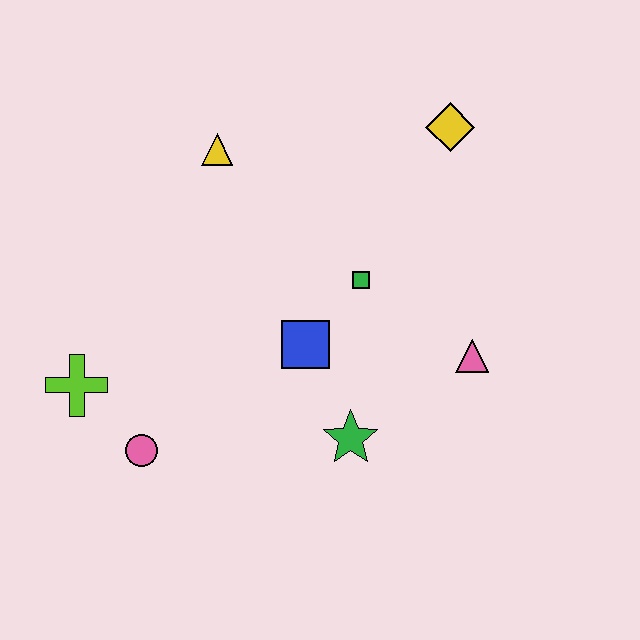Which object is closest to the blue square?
The green square is closest to the blue square.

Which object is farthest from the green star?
The yellow diamond is farthest from the green star.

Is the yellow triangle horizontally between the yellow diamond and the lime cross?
Yes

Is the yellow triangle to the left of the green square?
Yes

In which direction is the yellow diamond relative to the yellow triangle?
The yellow diamond is to the right of the yellow triangle.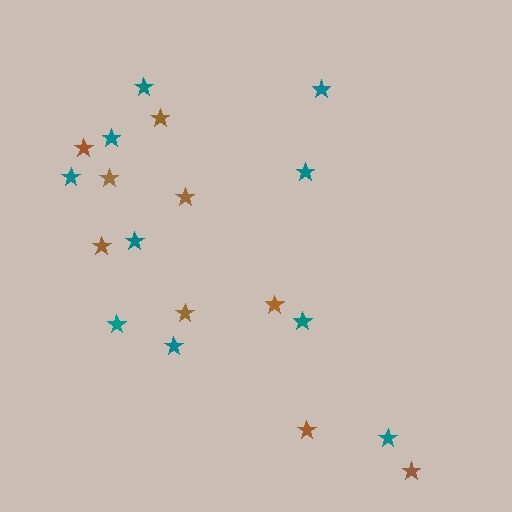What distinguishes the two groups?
There are 2 groups: one group of brown stars (9) and one group of teal stars (10).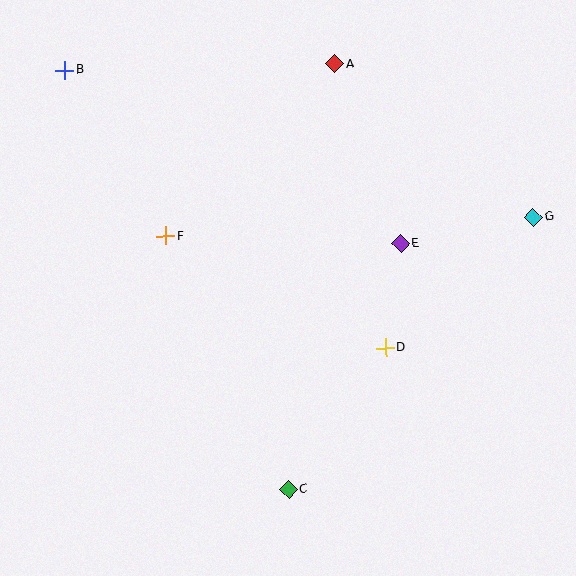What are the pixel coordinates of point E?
Point E is at (401, 244).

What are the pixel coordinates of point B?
Point B is at (65, 70).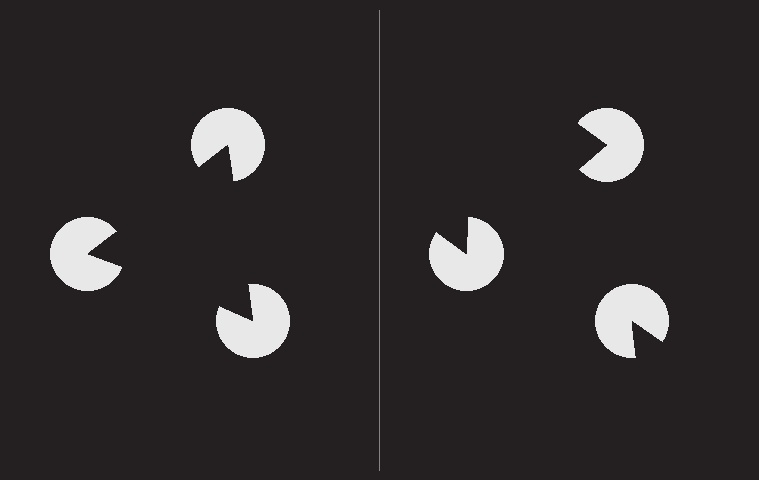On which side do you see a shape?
An illusory triangle appears on the left side. On the right side the wedge cuts are rotated, so no coherent shape forms.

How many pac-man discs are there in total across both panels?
6 — 3 on each side.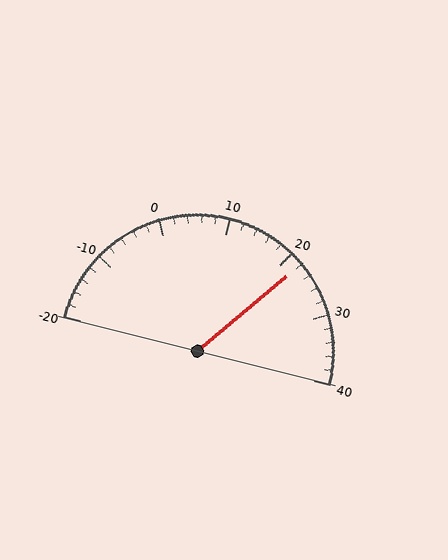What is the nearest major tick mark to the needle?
The nearest major tick mark is 20.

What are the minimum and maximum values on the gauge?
The gauge ranges from -20 to 40.